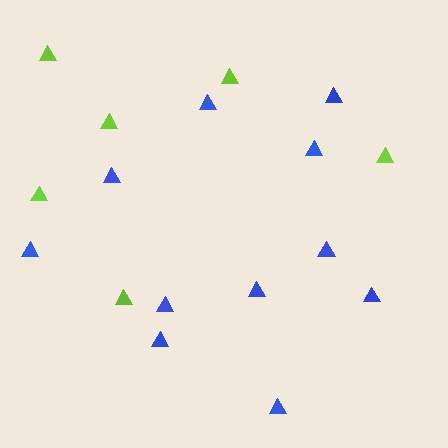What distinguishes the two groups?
There are 2 groups: one group of blue triangles (11) and one group of lime triangles (6).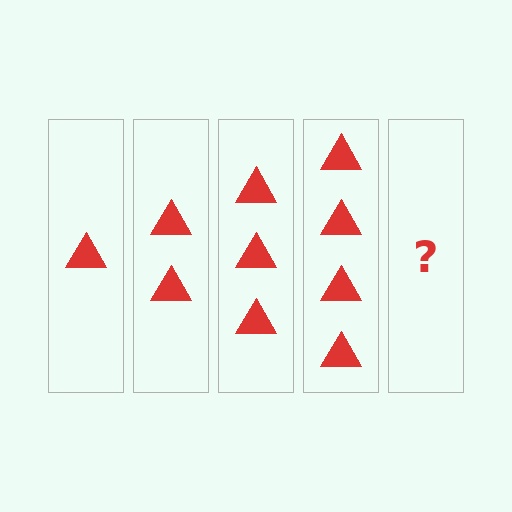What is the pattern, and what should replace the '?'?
The pattern is that each step adds one more triangle. The '?' should be 5 triangles.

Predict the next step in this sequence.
The next step is 5 triangles.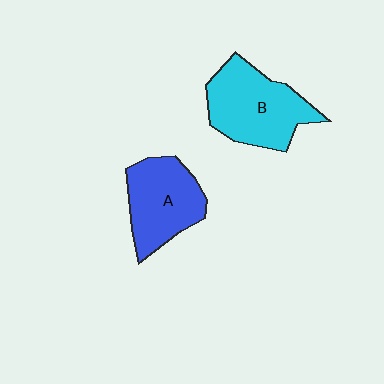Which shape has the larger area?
Shape B (cyan).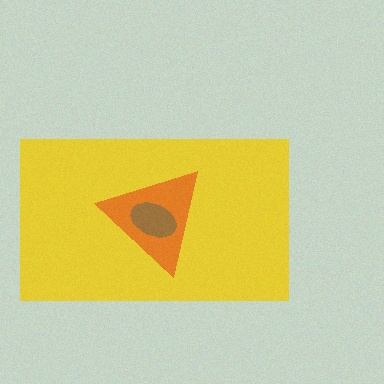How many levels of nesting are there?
3.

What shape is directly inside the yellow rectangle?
The orange triangle.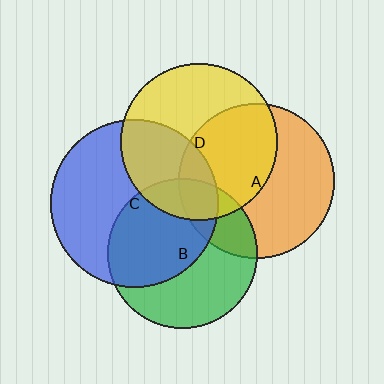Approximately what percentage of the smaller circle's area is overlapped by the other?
Approximately 15%.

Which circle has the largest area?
Circle C (blue).